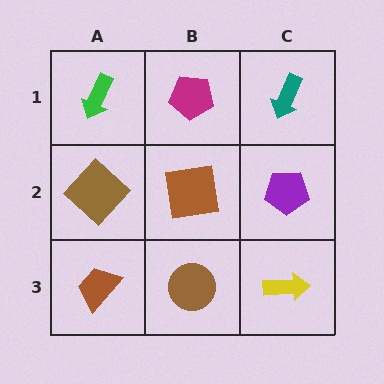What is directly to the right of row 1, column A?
A magenta pentagon.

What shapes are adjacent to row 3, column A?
A brown diamond (row 2, column A), a brown circle (row 3, column B).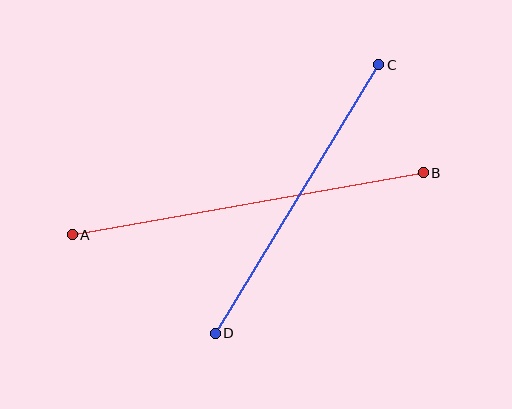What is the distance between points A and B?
The distance is approximately 357 pixels.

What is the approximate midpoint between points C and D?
The midpoint is at approximately (297, 199) pixels.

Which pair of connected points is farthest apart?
Points A and B are farthest apart.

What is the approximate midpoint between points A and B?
The midpoint is at approximately (248, 204) pixels.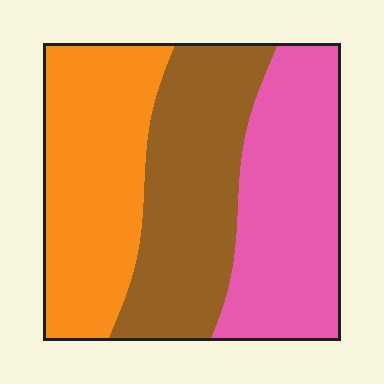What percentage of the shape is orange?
Orange takes up about one third (1/3) of the shape.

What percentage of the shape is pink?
Pink covers 33% of the shape.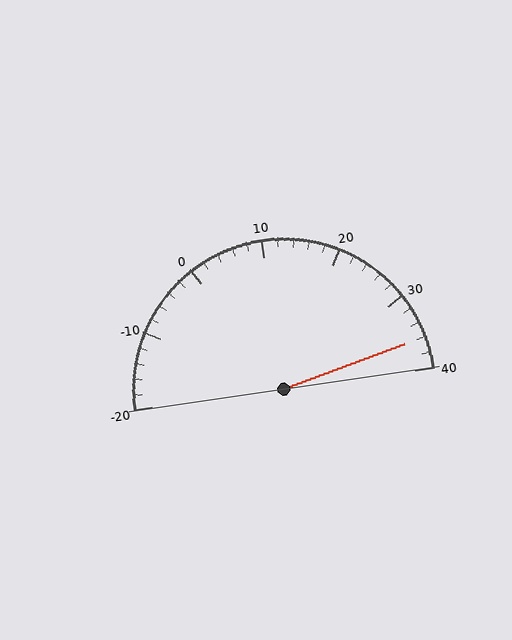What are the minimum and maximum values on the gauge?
The gauge ranges from -20 to 40.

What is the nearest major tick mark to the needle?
The nearest major tick mark is 40.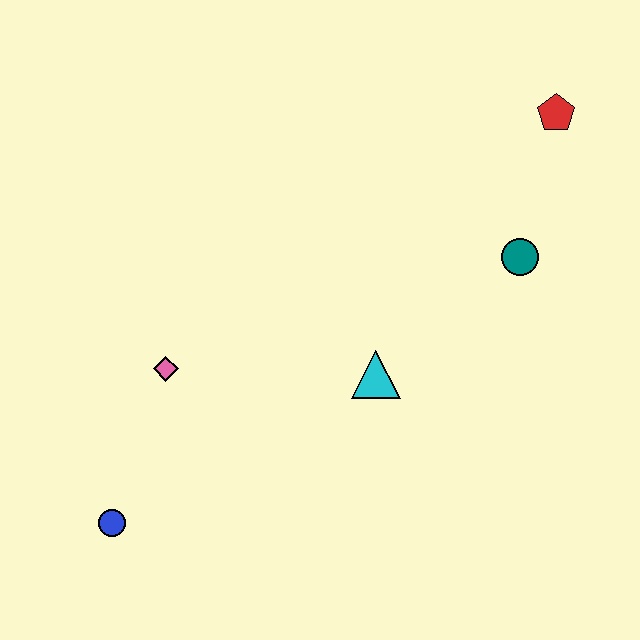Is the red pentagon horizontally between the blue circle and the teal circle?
No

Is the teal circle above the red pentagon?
No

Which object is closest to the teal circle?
The red pentagon is closest to the teal circle.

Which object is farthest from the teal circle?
The blue circle is farthest from the teal circle.